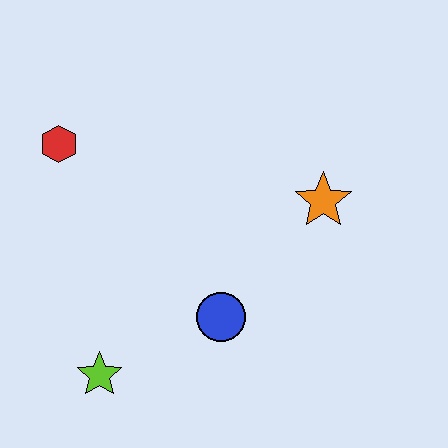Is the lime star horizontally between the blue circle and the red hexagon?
Yes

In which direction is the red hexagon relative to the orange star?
The red hexagon is to the left of the orange star.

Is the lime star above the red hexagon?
No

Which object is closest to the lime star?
The blue circle is closest to the lime star.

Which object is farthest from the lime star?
The orange star is farthest from the lime star.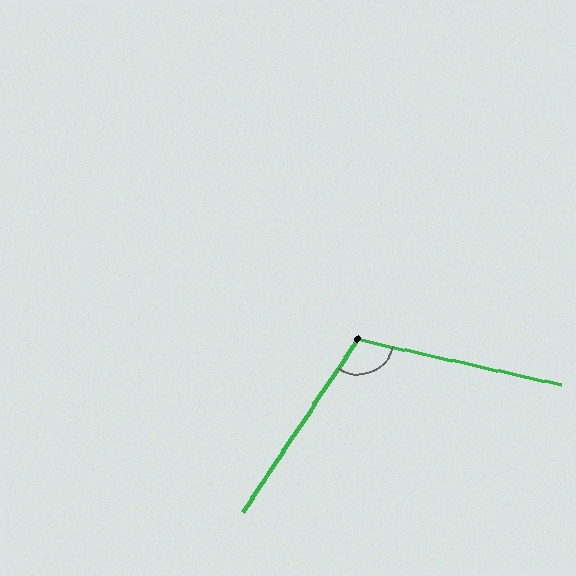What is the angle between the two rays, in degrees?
Approximately 111 degrees.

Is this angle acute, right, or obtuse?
It is obtuse.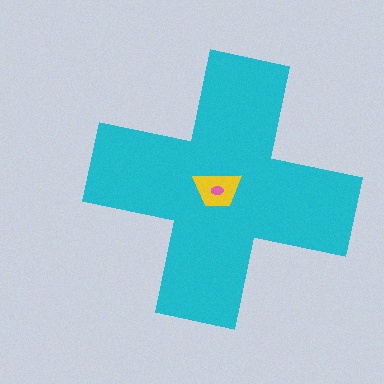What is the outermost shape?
The cyan cross.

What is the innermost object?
The pink ellipse.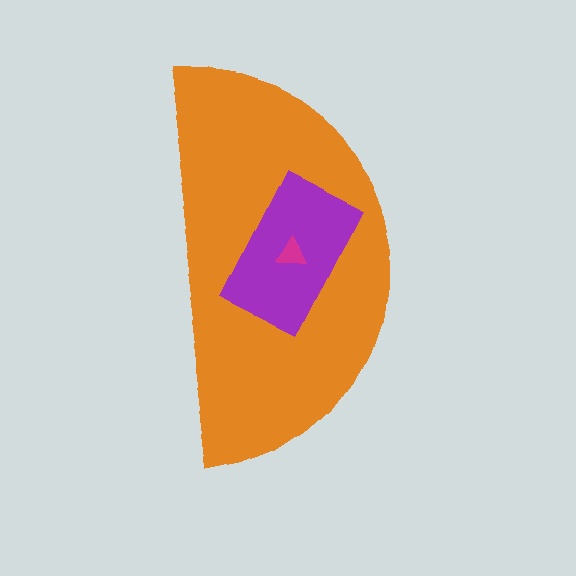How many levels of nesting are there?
3.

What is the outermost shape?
The orange semicircle.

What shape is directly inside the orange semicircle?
The purple rectangle.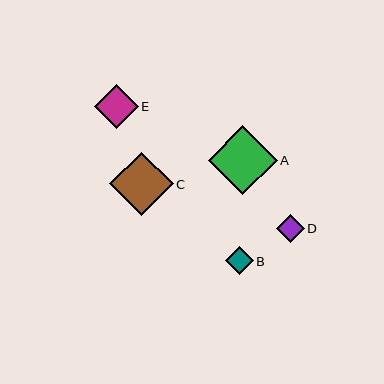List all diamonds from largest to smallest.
From largest to smallest: A, C, E, B, D.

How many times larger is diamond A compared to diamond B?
Diamond A is approximately 2.5 times the size of diamond B.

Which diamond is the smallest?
Diamond D is the smallest with a size of approximately 28 pixels.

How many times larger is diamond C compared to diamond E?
Diamond C is approximately 1.4 times the size of diamond E.